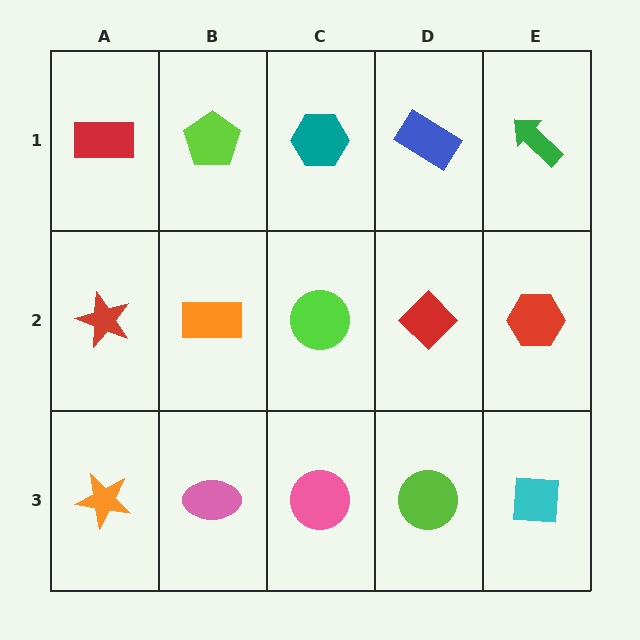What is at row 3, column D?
A lime circle.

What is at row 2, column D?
A red diamond.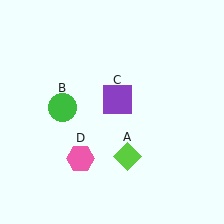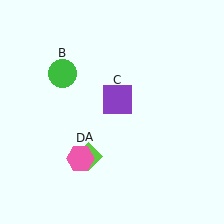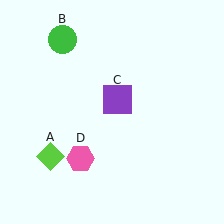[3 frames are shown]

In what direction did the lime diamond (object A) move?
The lime diamond (object A) moved left.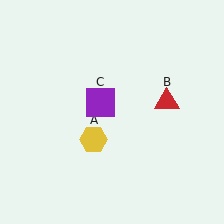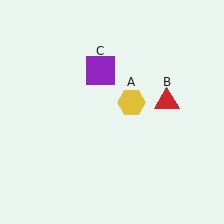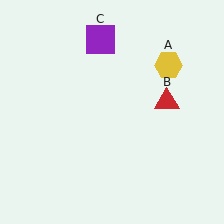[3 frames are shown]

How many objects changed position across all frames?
2 objects changed position: yellow hexagon (object A), purple square (object C).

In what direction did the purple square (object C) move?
The purple square (object C) moved up.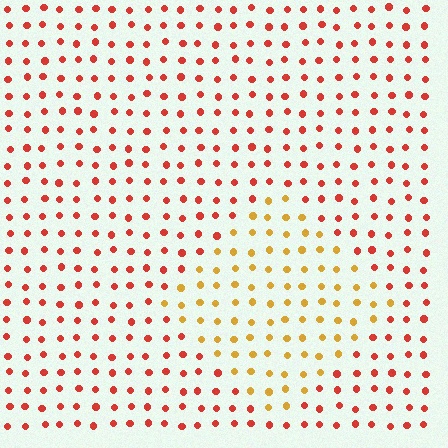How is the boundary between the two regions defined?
The boundary is defined purely by a slight shift in hue (about 40 degrees). Spacing, size, and orientation are identical on both sides.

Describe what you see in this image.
The image is filled with small red elements in a uniform arrangement. A diamond-shaped region is visible where the elements are tinted to a slightly different hue, forming a subtle color boundary.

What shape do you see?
I see a diamond.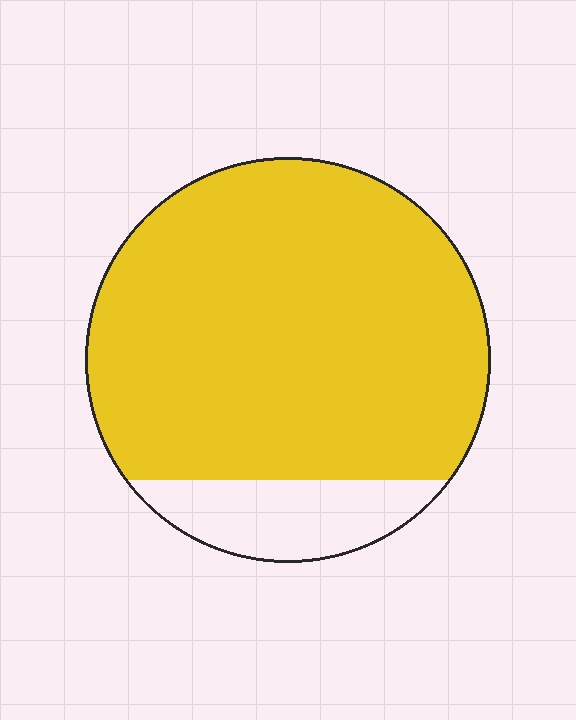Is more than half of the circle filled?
Yes.